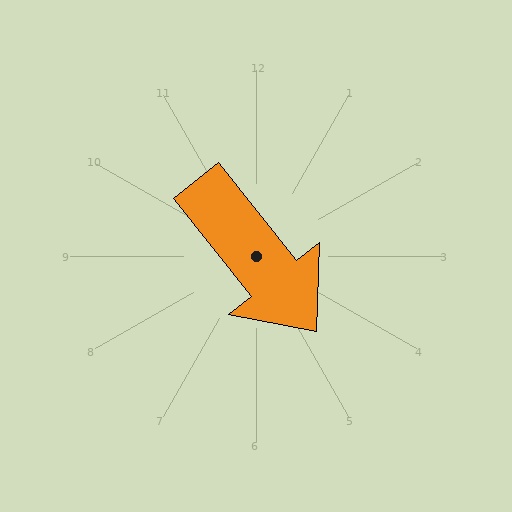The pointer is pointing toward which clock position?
Roughly 5 o'clock.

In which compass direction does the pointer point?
Southeast.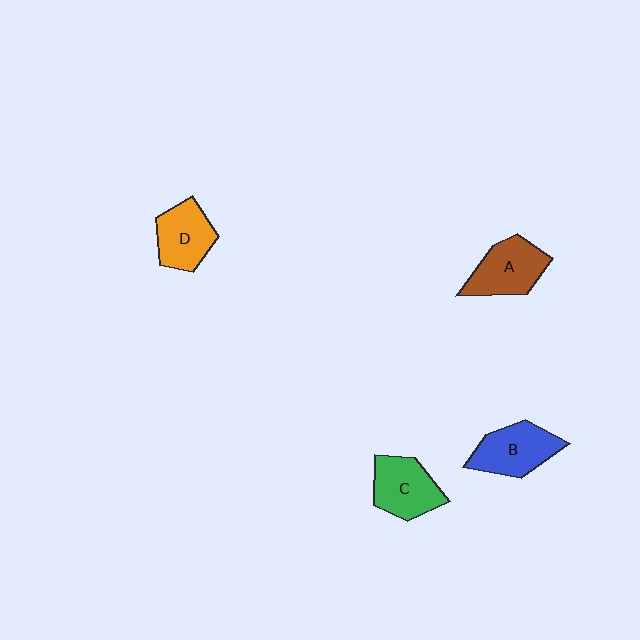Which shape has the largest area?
Shape A (brown).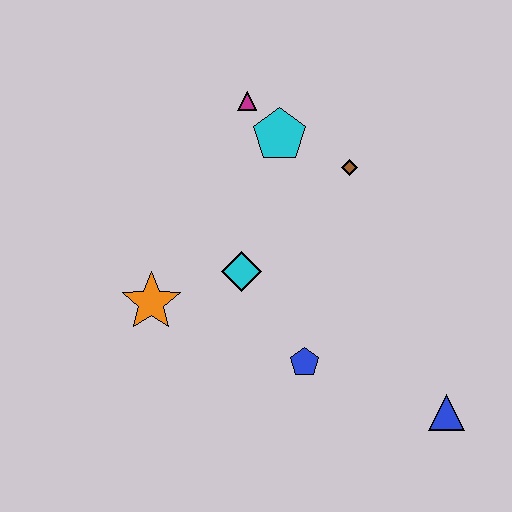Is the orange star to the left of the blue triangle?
Yes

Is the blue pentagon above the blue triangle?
Yes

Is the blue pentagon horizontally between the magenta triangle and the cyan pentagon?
No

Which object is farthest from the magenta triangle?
The blue triangle is farthest from the magenta triangle.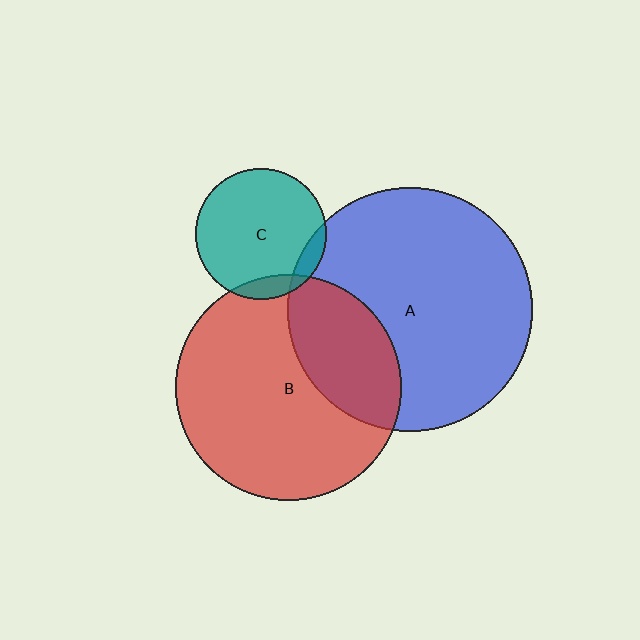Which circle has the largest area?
Circle A (blue).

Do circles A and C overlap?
Yes.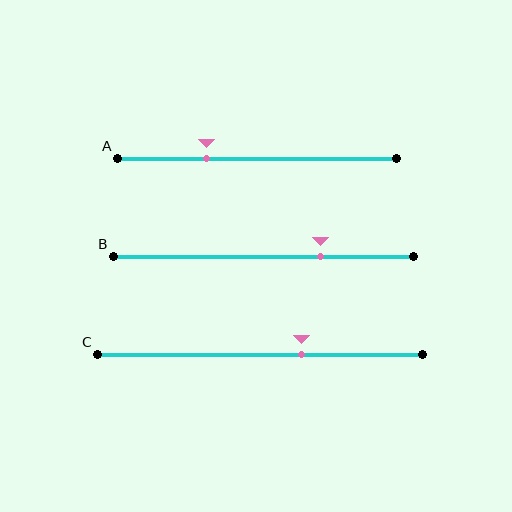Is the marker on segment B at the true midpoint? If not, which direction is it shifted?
No, the marker on segment B is shifted to the right by about 19% of the segment length.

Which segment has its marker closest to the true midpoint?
Segment C has its marker closest to the true midpoint.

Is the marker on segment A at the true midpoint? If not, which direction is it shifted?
No, the marker on segment A is shifted to the left by about 18% of the segment length.